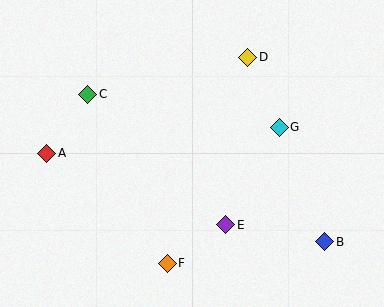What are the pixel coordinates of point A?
Point A is at (47, 153).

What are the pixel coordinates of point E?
Point E is at (226, 225).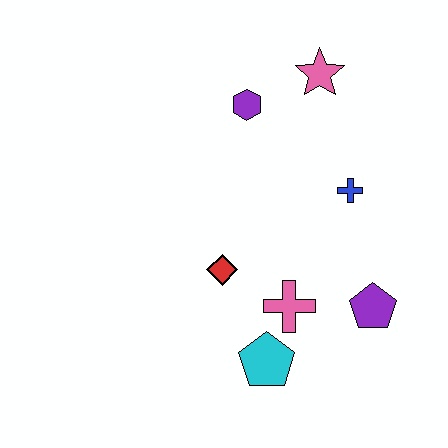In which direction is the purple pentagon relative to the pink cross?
The purple pentagon is to the right of the pink cross.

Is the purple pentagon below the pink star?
Yes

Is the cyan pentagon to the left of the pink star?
Yes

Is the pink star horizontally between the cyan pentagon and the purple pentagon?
Yes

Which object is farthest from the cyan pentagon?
The pink star is farthest from the cyan pentagon.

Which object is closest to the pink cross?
The cyan pentagon is closest to the pink cross.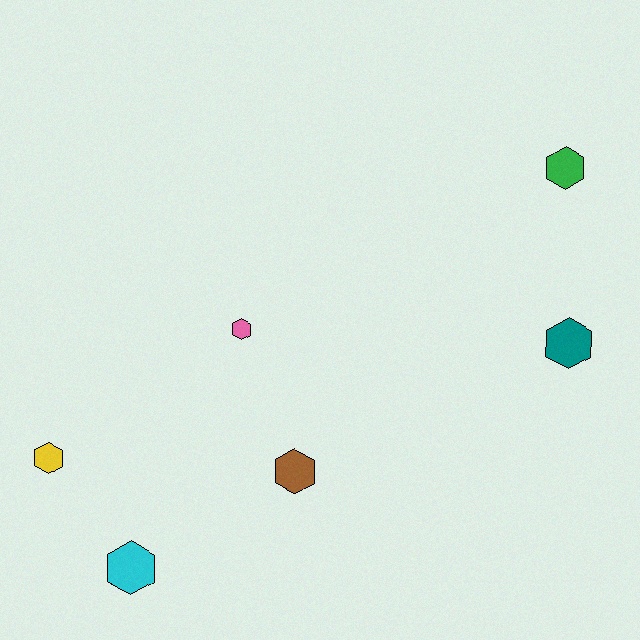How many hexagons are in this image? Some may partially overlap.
There are 6 hexagons.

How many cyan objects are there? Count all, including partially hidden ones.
There is 1 cyan object.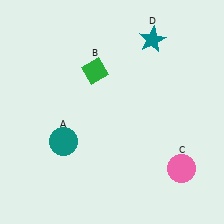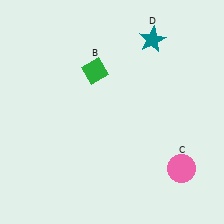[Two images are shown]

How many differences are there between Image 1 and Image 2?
There is 1 difference between the two images.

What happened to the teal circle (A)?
The teal circle (A) was removed in Image 2. It was in the bottom-left area of Image 1.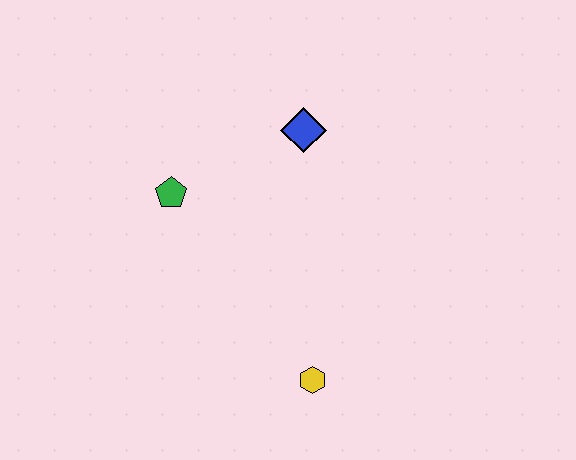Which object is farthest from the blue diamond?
The yellow hexagon is farthest from the blue diamond.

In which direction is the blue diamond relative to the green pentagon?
The blue diamond is to the right of the green pentagon.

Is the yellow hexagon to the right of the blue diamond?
Yes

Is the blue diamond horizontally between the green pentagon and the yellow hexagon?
Yes